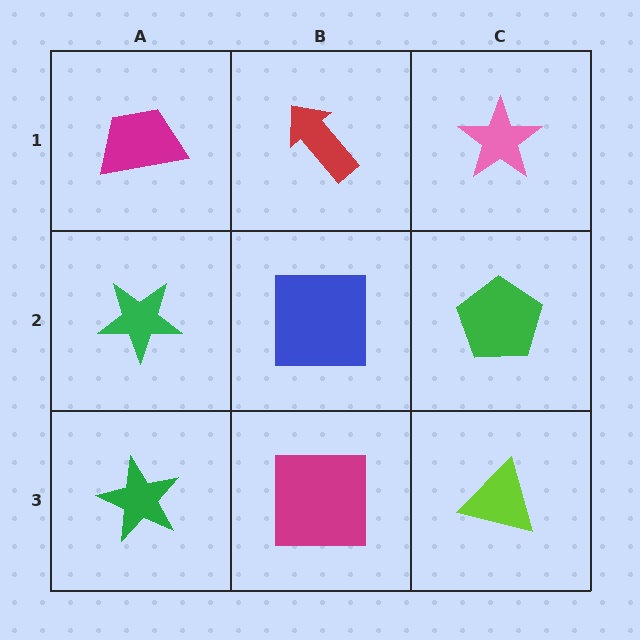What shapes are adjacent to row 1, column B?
A blue square (row 2, column B), a magenta trapezoid (row 1, column A), a pink star (row 1, column C).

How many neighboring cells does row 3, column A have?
2.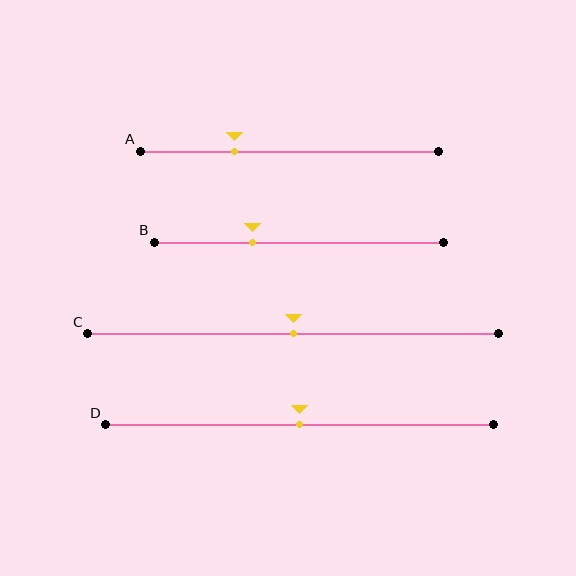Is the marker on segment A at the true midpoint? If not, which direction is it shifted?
No, the marker on segment A is shifted to the left by about 18% of the segment length.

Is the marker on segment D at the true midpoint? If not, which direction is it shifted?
Yes, the marker on segment D is at the true midpoint.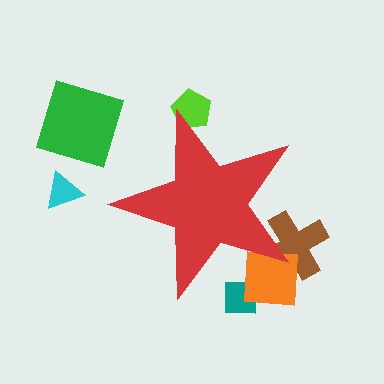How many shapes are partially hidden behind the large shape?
4 shapes are partially hidden.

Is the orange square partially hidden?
Yes, the orange square is partially hidden behind the red star.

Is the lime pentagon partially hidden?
Yes, the lime pentagon is partially hidden behind the red star.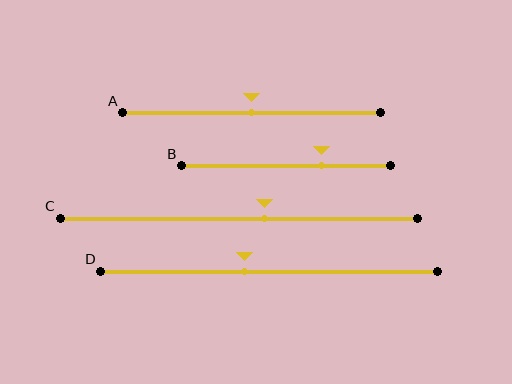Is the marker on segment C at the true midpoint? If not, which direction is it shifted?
No, the marker on segment C is shifted to the right by about 7% of the segment length.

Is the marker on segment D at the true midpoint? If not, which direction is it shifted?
No, the marker on segment D is shifted to the left by about 7% of the segment length.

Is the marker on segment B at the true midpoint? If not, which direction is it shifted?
No, the marker on segment B is shifted to the right by about 17% of the segment length.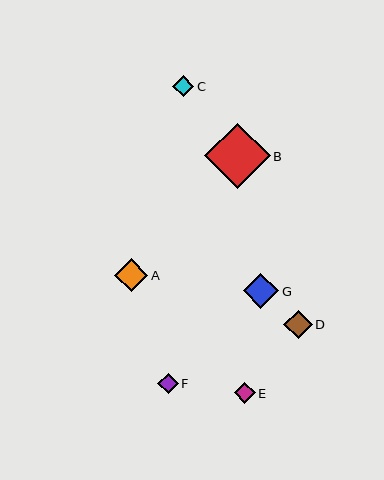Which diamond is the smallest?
Diamond E is the smallest with a size of approximately 20 pixels.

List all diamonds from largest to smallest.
From largest to smallest: B, G, A, D, C, F, E.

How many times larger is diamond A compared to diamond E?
Diamond A is approximately 1.6 times the size of diamond E.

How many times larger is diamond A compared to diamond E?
Diamond A is approximately 1.6 times the size of diamond E.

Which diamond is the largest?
Diamond B is the largest with a size of approximately 66 pixels.